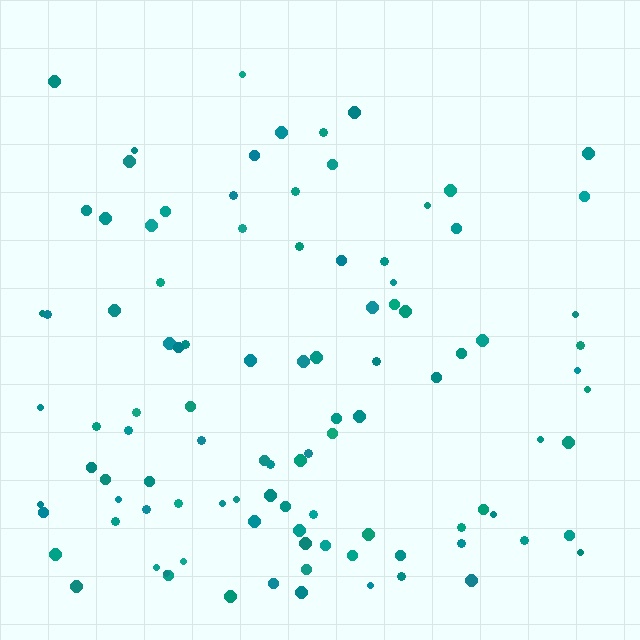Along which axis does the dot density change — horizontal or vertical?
Vertical.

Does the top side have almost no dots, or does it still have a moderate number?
Still a moderate number, just noticeably fewer than the bottom.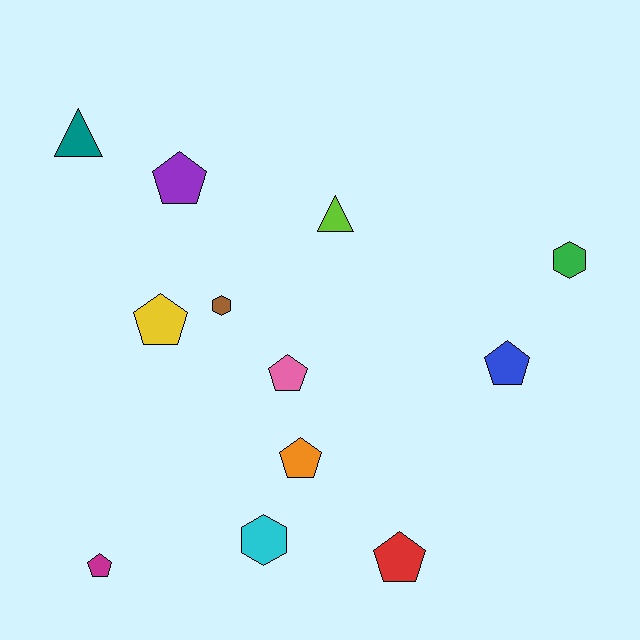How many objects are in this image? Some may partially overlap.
There are 12 objects.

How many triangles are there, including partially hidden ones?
There are 2 triangles.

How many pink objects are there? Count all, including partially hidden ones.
There is 1 pink object.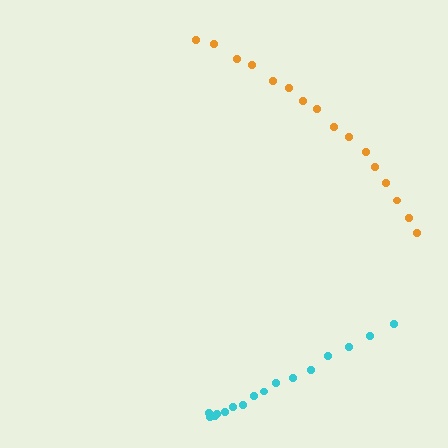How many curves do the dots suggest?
There are 2 distinct paths.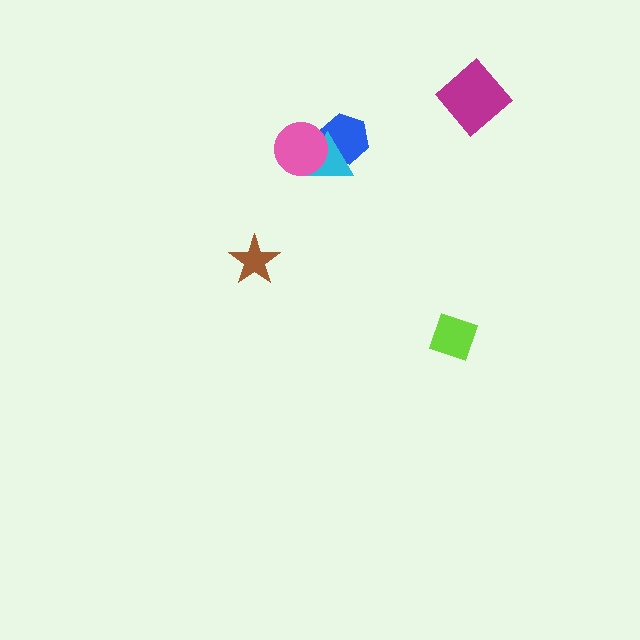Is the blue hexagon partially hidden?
Yes, it is partially covered by another shape.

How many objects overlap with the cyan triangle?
2 objects overlap with the cyan triangle.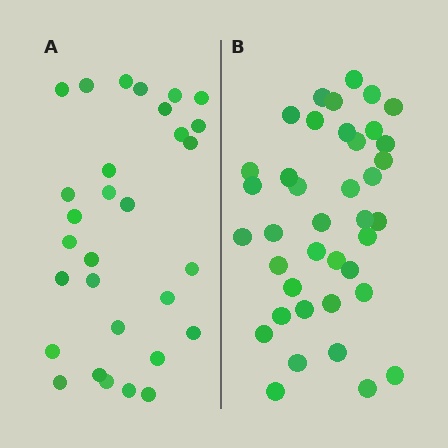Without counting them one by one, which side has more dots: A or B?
Region B (the right region) has more dots.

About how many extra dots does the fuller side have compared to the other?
Region B has roughly 8 or so more dots than region A.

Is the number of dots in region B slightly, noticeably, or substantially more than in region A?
Region B has noticeably more, but not dramatically so. The ratio is roughly 1.3 to 1.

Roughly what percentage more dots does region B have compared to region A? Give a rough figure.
About 30% more.